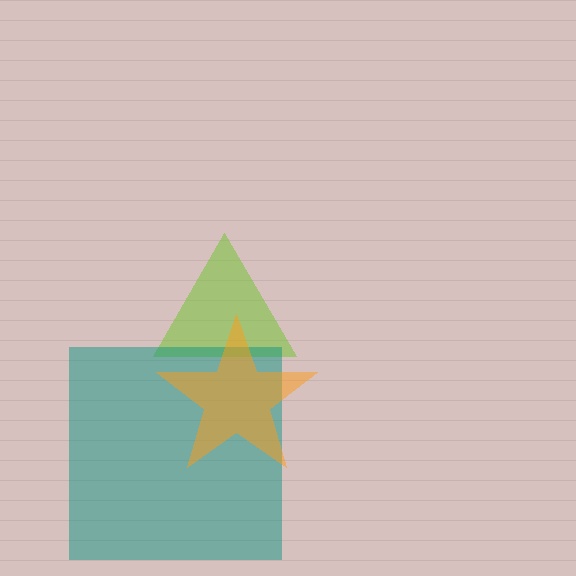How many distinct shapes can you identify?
There are 3 distinct shapes: a lime triangle, a teal square, an orange star.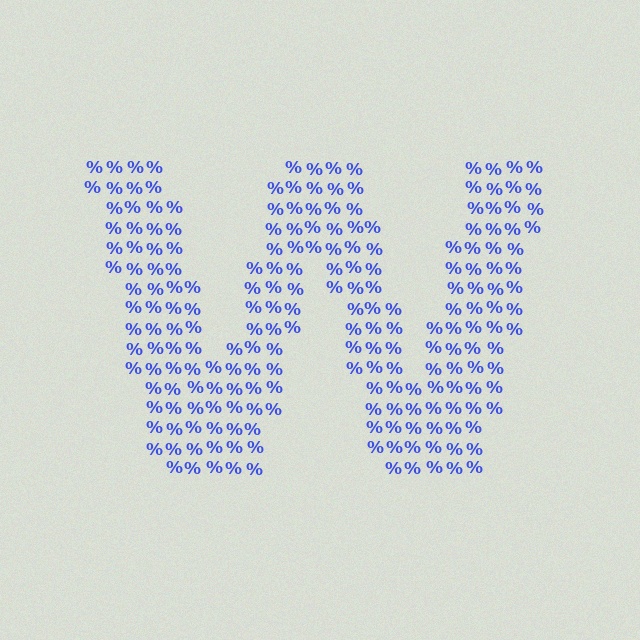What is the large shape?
The large shape is the letter W.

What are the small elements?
The small elements are percent signs.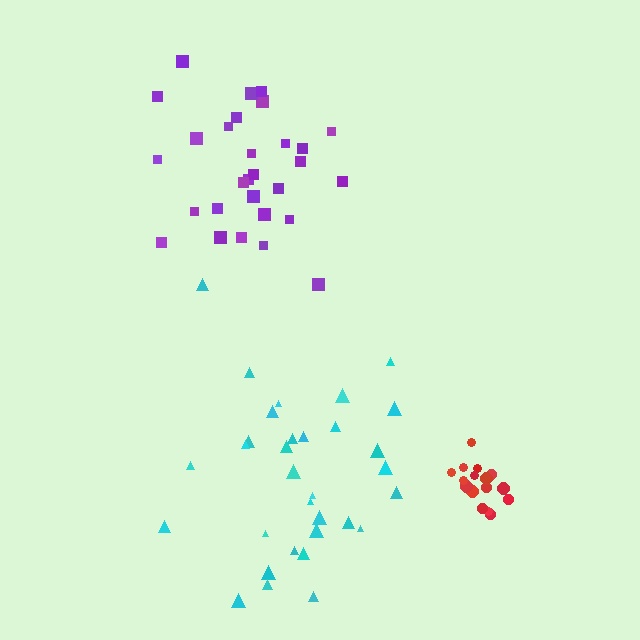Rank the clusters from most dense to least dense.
red, purple, cyan.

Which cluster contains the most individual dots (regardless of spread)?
Cyan (32).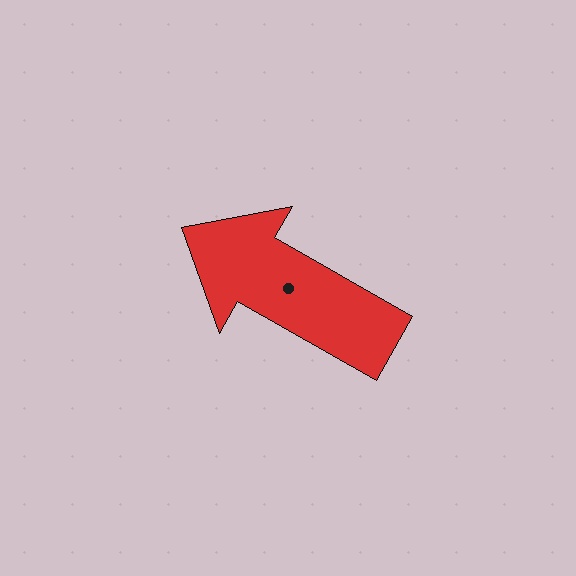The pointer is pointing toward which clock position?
Roughly 10 o'clock.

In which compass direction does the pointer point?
Northwest.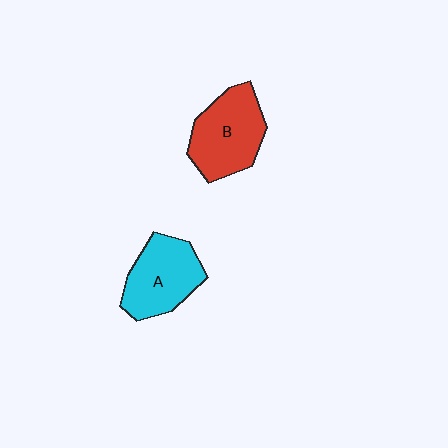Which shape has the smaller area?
Shape A (cyan).